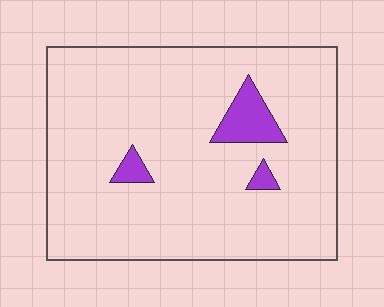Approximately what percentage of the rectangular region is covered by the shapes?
Approximately 5%.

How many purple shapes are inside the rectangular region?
3.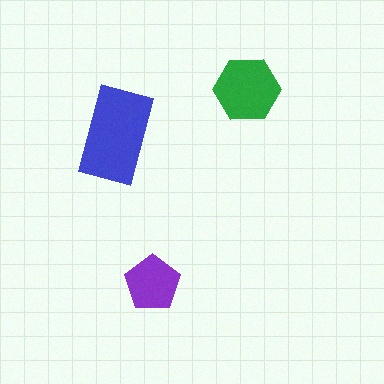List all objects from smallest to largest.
The purple pentagon, the green hexagon, the blue rectangle.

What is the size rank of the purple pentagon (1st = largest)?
3rd.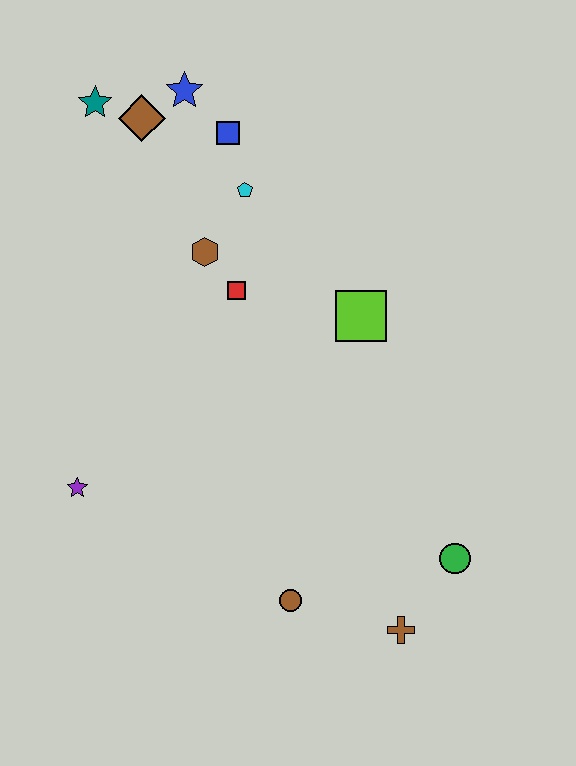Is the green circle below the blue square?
Yes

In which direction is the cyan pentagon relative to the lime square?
The cyan pentagon is above the lime square.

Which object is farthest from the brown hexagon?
The brown cross is farthest from the brown hexagon.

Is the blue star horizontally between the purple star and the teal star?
No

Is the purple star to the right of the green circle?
No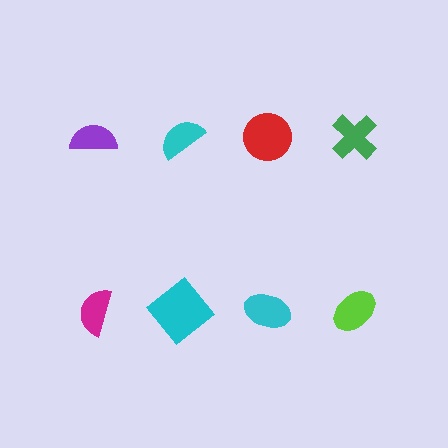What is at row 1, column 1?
A purple semicircle.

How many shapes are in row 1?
4 shapes.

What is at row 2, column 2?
A cyan diamond.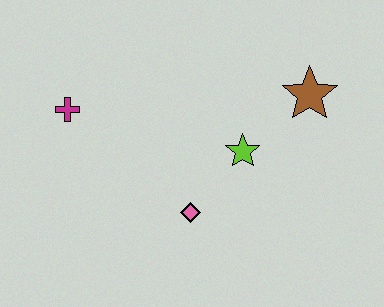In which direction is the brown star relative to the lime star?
The brown star is to the right of the lime star.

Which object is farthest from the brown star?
The magenta cross is farthest from the brown star.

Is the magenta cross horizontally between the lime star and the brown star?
No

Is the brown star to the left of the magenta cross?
No